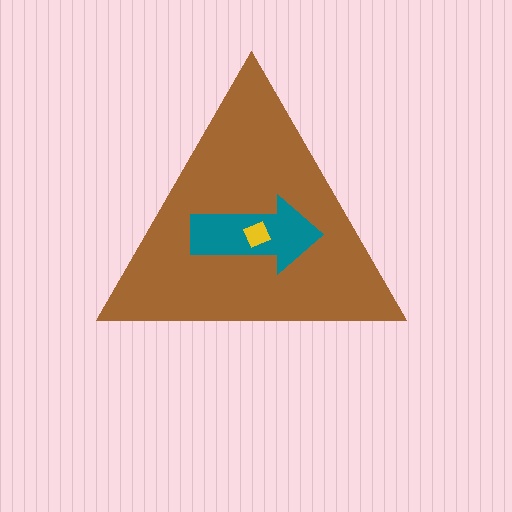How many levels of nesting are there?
3.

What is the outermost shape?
The brown triangle.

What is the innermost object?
The yellow diamond.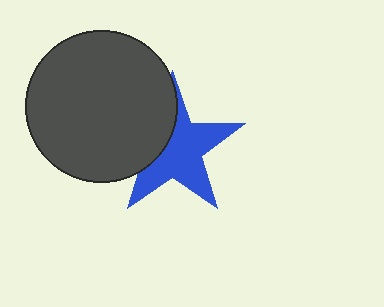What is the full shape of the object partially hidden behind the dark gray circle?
The partially hidden object is a blue star.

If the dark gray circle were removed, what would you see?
You would see the complete blue star.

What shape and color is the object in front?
The object in front is a dark gray circle.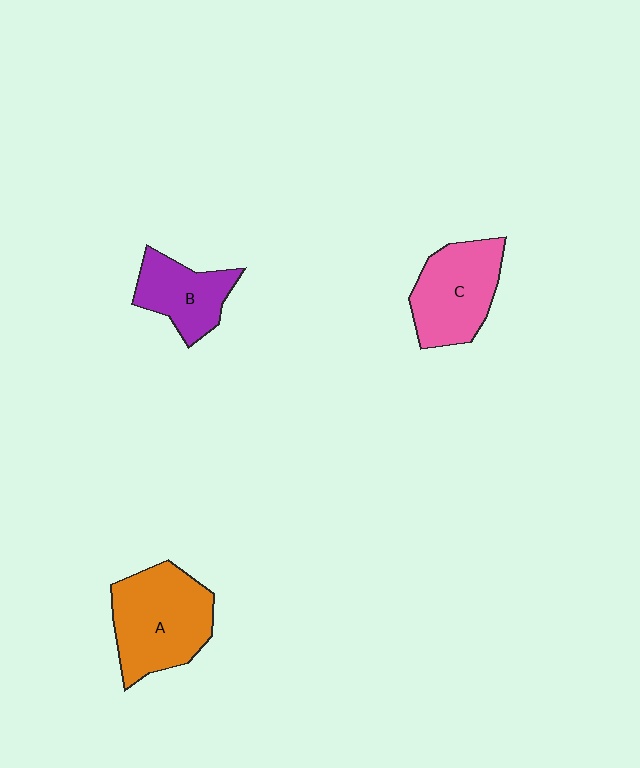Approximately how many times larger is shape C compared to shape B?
Approximately 1.3 times.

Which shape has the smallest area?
Shape B (purple).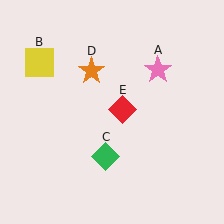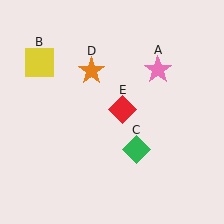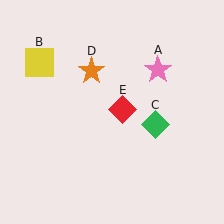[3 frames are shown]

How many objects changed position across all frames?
1 object changed position: green diamond (object C).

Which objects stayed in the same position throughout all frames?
Pink star (object A) and yellow square (object B) and orange star (object D) and red diamond (object E) remained stationary.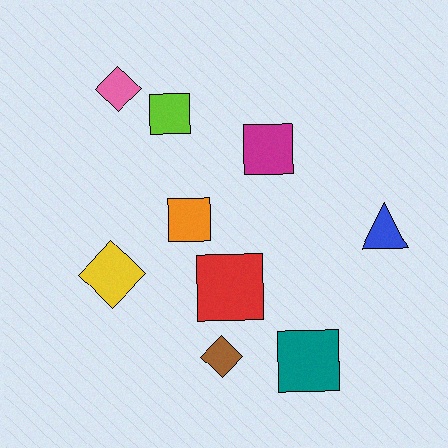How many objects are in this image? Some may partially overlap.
There are 9 objects.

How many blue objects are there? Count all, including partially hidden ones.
There is 1 blue object.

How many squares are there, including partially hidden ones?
There are 5 squares.